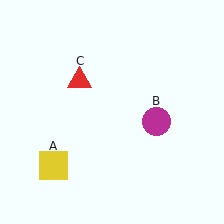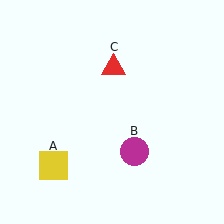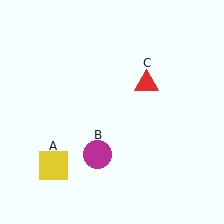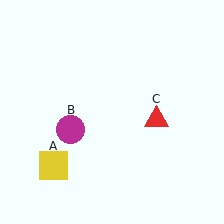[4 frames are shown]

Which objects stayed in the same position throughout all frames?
Yellow square (object A) remained stationary.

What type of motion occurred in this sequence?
The magenta circle (object B), red triangle (object C) rotated clockwise around the center of the scene.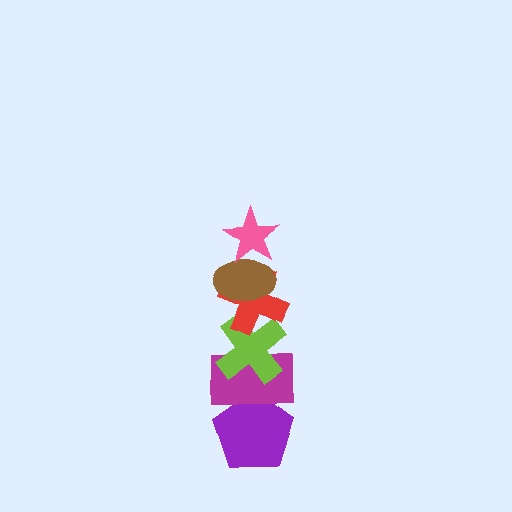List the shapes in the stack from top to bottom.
From top to bottom: the pink star, the brown ellipse, the red cross, the lime cross, the magenta rectangle, the purple pentagon.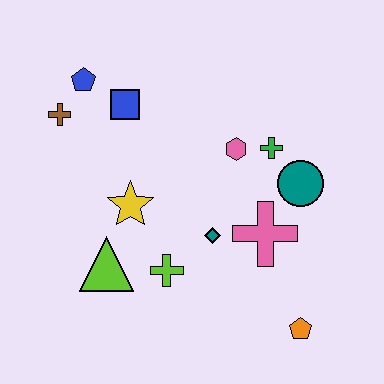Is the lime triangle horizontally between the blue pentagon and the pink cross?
Yes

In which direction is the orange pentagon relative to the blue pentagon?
The orange pentagon is below the blue pentagon.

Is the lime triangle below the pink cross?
Yes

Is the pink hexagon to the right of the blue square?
Yes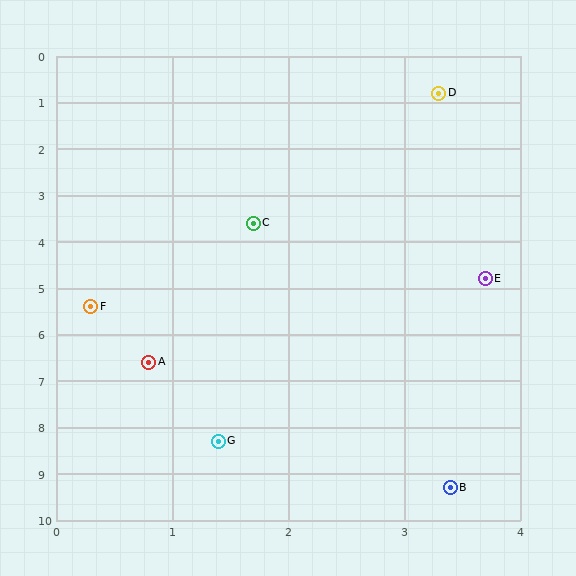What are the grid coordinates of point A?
Point A is at approximately (0.8, 6.6).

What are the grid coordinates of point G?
Point G is at approximately (1.4, 8.3).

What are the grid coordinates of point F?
Point F is at approximately (0.3, 5.4).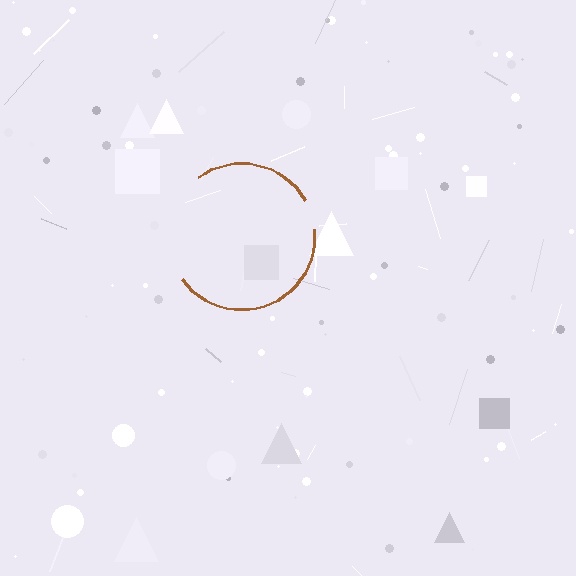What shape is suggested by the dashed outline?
The dashed outline suggests a circle.